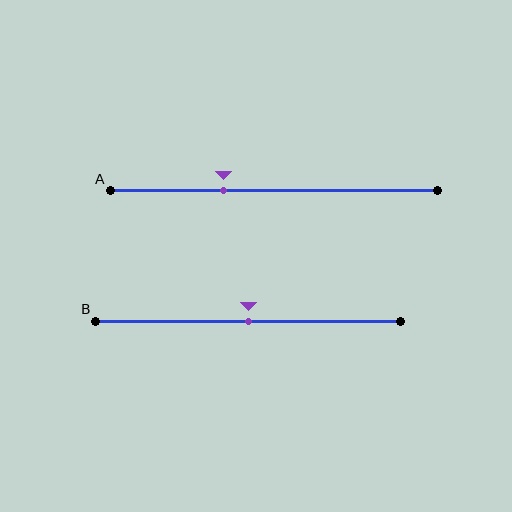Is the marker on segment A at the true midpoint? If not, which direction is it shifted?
No, the marker on segment A is shifted to the left by about 15% of the segment length.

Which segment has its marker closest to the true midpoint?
Segment B has its marker closest to the true midpoint.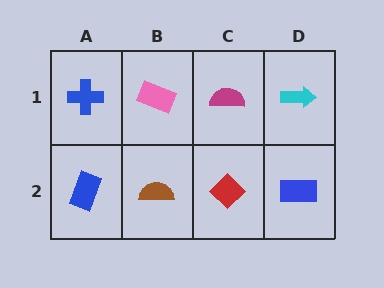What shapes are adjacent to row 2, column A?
A blue cross (row 1, column A), a brown semicircle (row 2, column B).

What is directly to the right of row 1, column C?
A cyan arrow.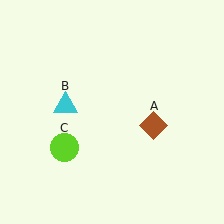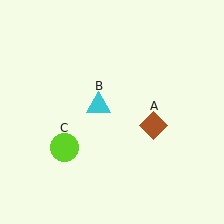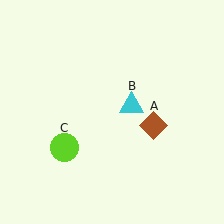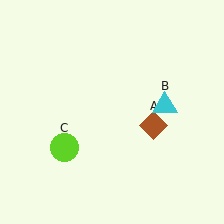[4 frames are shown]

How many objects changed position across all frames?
1 object changed position: cyan triangle (object B).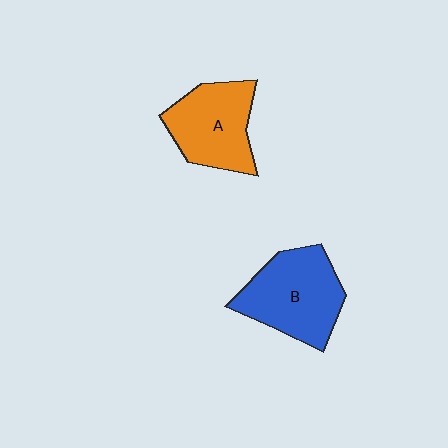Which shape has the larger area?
Shape B (blue).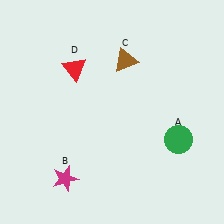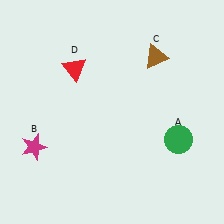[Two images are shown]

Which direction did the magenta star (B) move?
The magenta star (B) moved up.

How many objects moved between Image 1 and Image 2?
2 objects moved between the two images.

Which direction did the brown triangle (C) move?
The brown triangle (C) moved right.